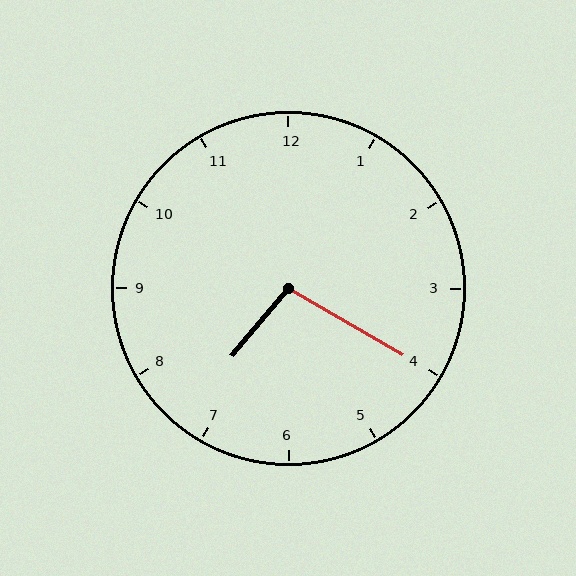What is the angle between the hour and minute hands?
Approximately 100 degrees.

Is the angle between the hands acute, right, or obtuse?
It is obtuse.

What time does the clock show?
7:20.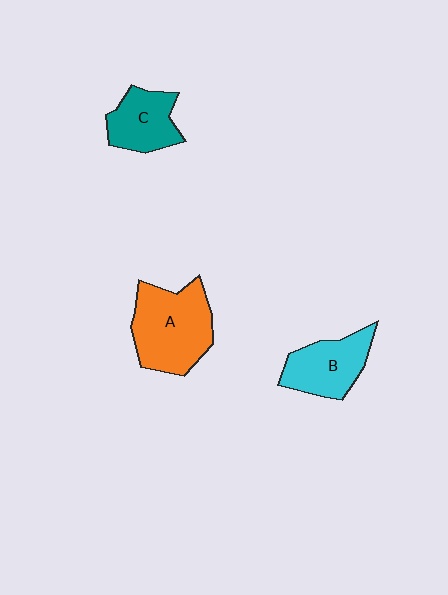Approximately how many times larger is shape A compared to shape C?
Approximately 1.6 times.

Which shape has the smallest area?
Shape C (teal).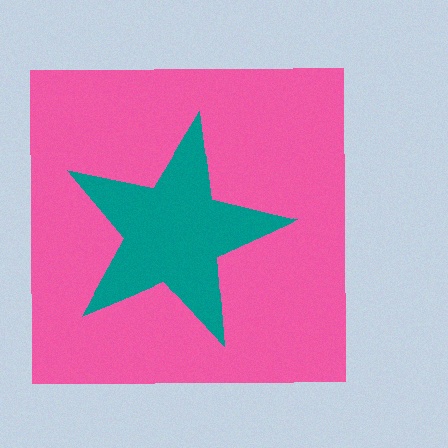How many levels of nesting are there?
2.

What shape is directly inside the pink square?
The teal star.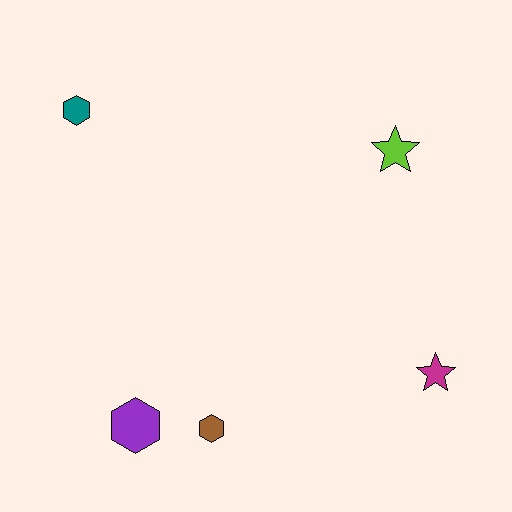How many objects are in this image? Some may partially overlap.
There are 5 objects.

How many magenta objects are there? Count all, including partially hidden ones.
There is 1 magenta object.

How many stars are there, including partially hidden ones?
There are 2 stars.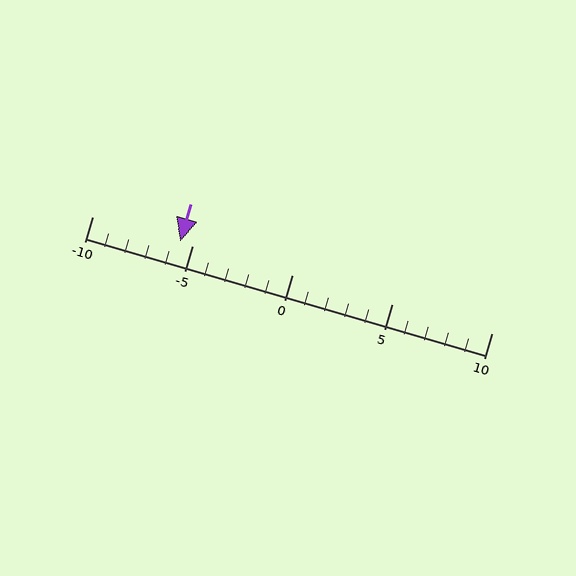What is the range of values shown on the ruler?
The ruler shows values from -10 to 10.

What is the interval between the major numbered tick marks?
The major tick marks are spaced 5 units apart.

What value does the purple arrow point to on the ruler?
The purple arrow points to approximately -6.